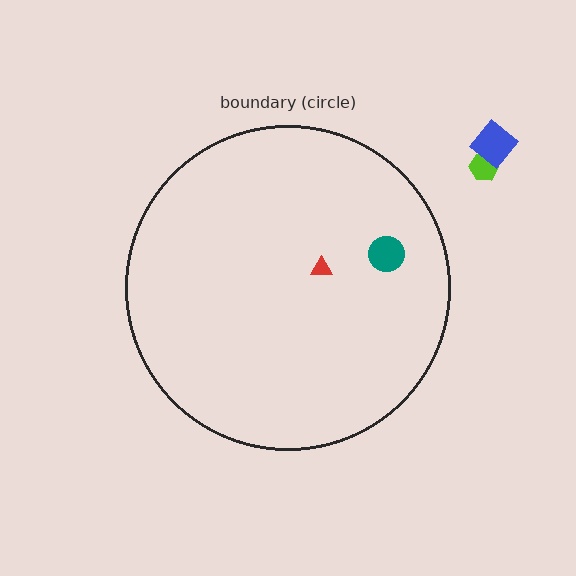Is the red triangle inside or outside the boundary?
Inside.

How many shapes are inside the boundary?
2 inside, 2 outside.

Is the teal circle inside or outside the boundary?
Inside.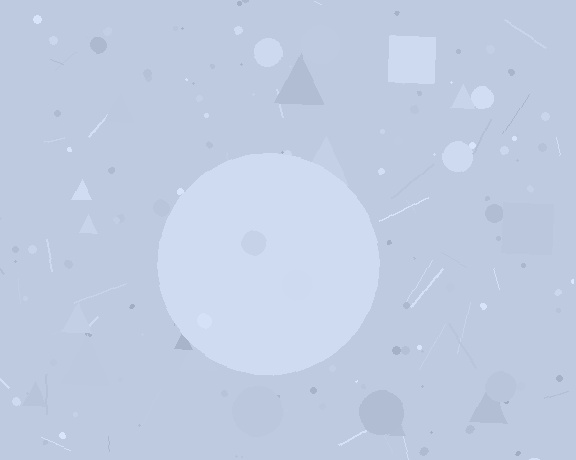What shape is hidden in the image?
A circle is hidden in the image.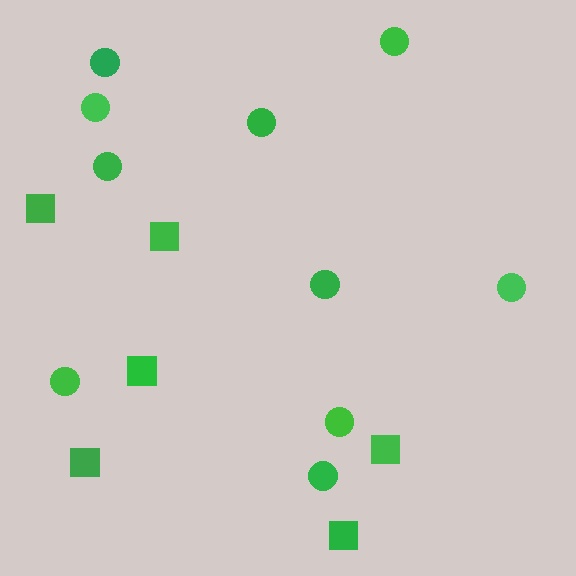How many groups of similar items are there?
There are 2 groups: one group of circles (10) and one group of squares (6).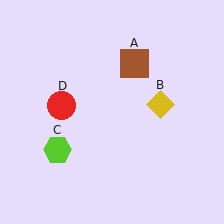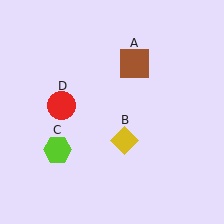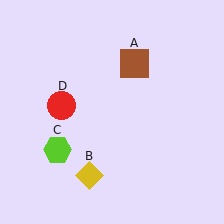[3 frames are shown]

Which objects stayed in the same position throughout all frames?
Brown square (object A) and lime hexagon (object C) and red circle (object D) remained stationary.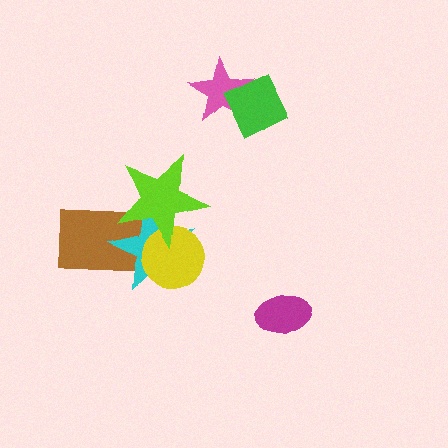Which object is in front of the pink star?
The green diamond is in front of the pink star.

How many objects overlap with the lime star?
3 objects overlap with the lime star.